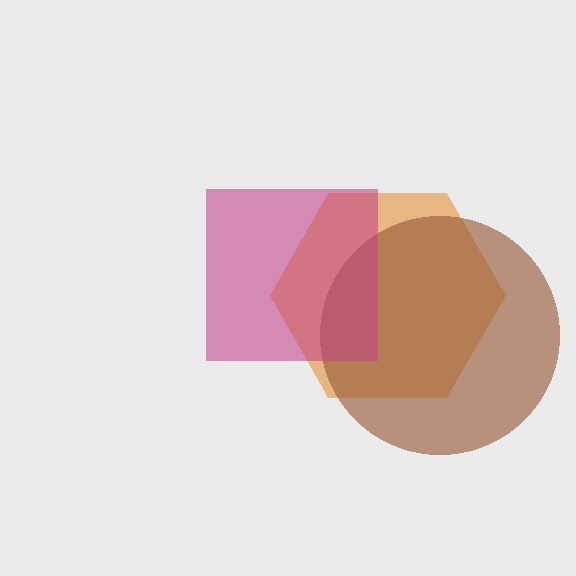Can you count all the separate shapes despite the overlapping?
Yes, there are 3 separate shapes.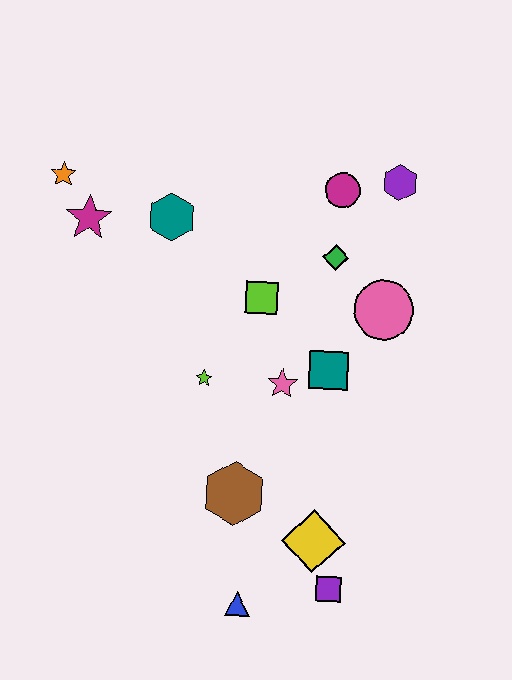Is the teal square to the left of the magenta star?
No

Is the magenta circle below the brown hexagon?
No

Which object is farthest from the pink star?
The orange star is farthest from the pink star.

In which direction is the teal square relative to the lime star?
The teal square is to the right of the lime star.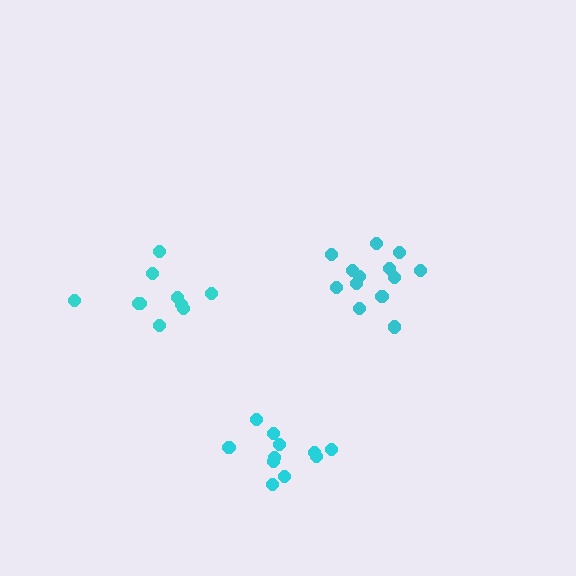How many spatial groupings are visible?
There are 3 spatial groupings.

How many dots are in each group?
Group 1: 13 dots, Group 2: 10 dots, Group 3: 11 dots (34 total).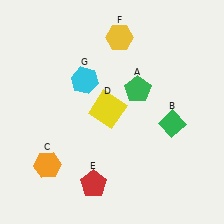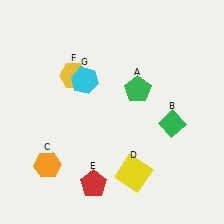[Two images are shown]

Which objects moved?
The objects that moved are: the yellow square (D), the yellow hexagon (F).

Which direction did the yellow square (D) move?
The yellow square (D) moved down.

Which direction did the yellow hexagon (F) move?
The yellow hexagon (F) moved left.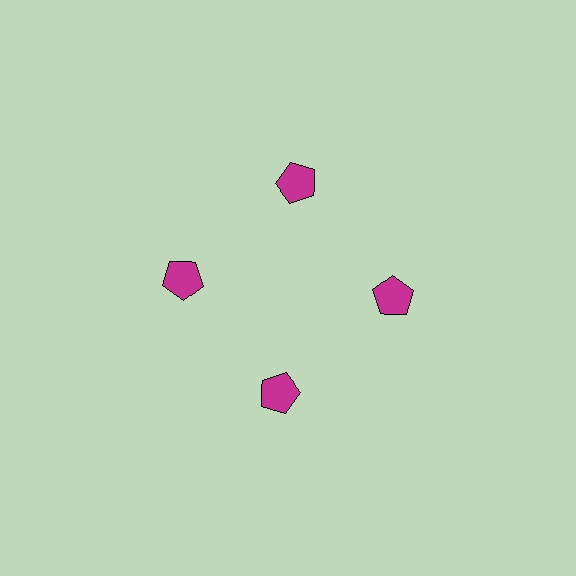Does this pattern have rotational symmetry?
Yes, this pattern has 4-fold rotational symmetry. It looks the same after rotating 90 degrees around the center.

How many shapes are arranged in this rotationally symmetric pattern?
There are 4 shapes, arranged in 4 groups of 1.